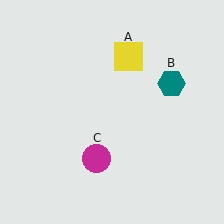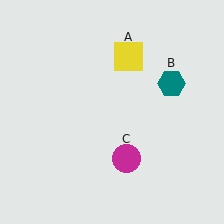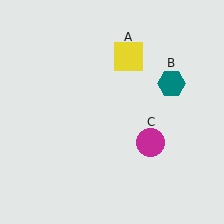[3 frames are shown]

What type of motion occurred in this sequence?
The magenta circle (object C) rotated counterclockwise around the center of the scene.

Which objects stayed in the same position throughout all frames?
Yellow square (object A) and teal hexagon (object B) remained stationary.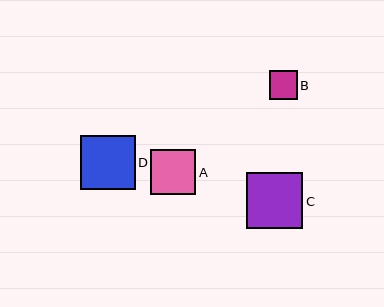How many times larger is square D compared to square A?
Square D is approximately 1.2 times the size of square A.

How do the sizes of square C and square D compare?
Square C and square D are approximately the same size.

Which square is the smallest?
Square B is the smallest with a size of approximately 28 pixels.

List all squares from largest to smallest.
From largest to smallest: C, D, A, B.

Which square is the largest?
Square C is the largest with a size of approximately 56 pixels.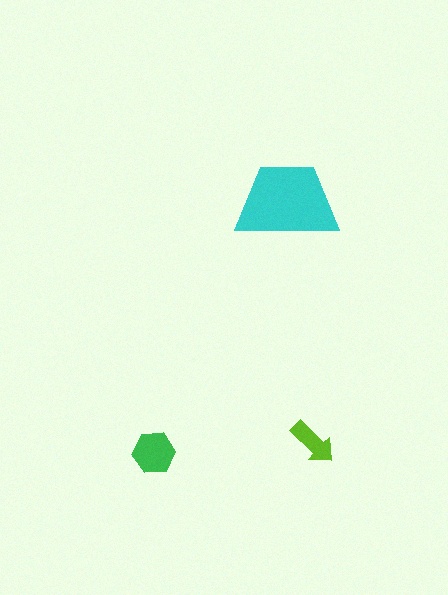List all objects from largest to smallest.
The cyan trapezoid, the green hexagon, the lime arrow.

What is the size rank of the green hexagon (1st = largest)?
2nd.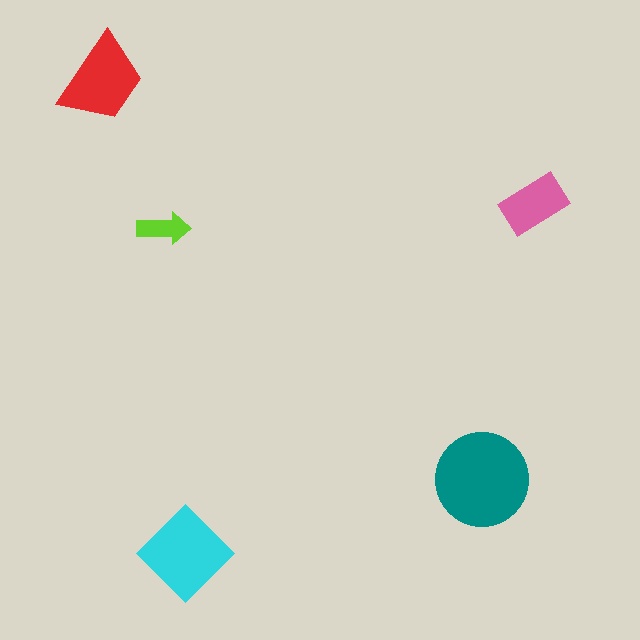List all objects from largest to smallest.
The teal circle, the cyan diamond, the red trapezoid, the pink rectangle, the lime arrow.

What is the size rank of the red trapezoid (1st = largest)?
3rd.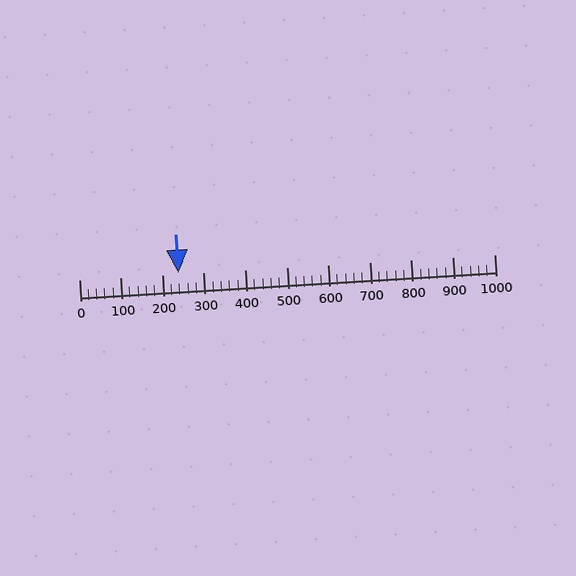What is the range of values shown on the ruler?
The ruler shows values from 0 to 1000.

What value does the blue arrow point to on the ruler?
The blue arrow points to approximately 240.